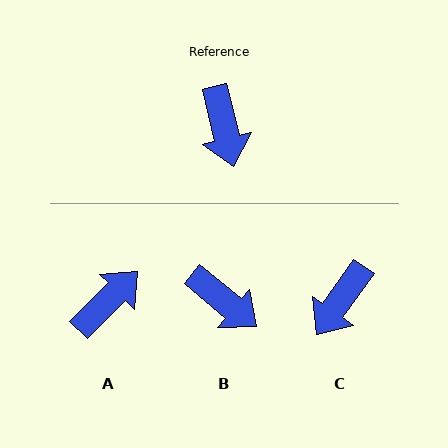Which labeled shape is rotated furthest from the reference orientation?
A, about 121 degrees away.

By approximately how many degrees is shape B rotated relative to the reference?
Approximately 37 degrees counter-clockwise.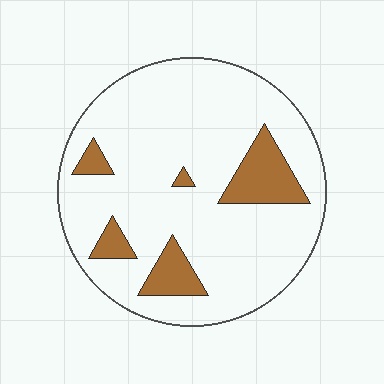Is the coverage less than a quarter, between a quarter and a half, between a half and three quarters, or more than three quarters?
Less than a quarter.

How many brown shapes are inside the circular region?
5.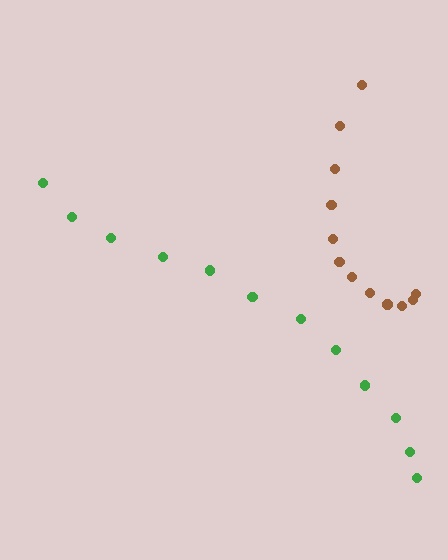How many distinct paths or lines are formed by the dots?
There are 2 distinct paths.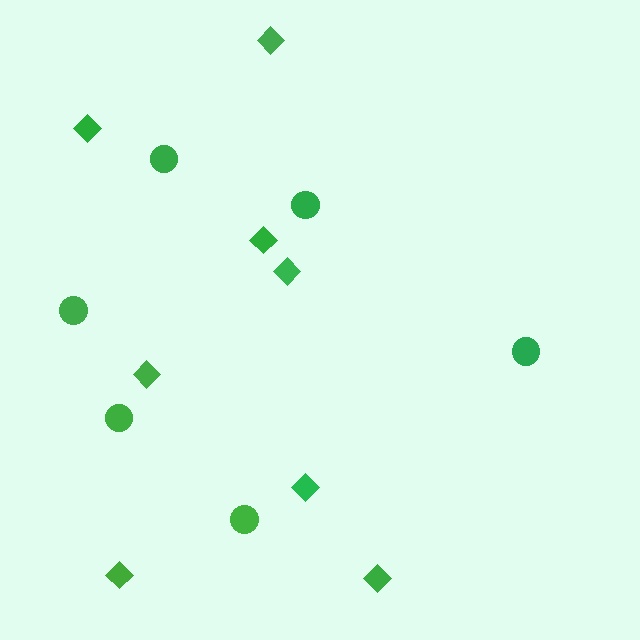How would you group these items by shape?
There are 2 groups: one group of diamonds (8) and one group of circles (6).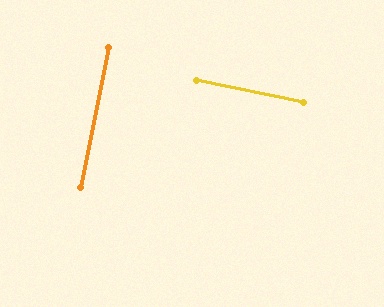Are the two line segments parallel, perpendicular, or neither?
Perpendicular — they meet at approximately 89°.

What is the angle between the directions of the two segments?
Approximately 89 degrees.